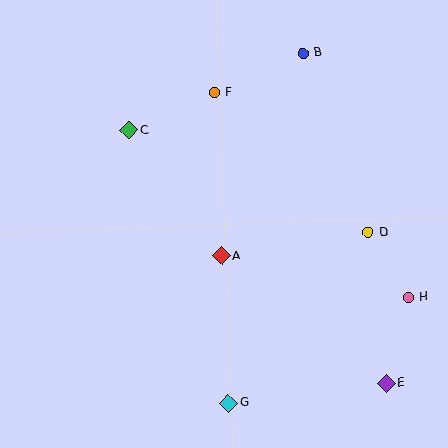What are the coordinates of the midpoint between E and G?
The midpoint between E and G is at (307, 393).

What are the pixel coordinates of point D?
Point D is at (368, 232).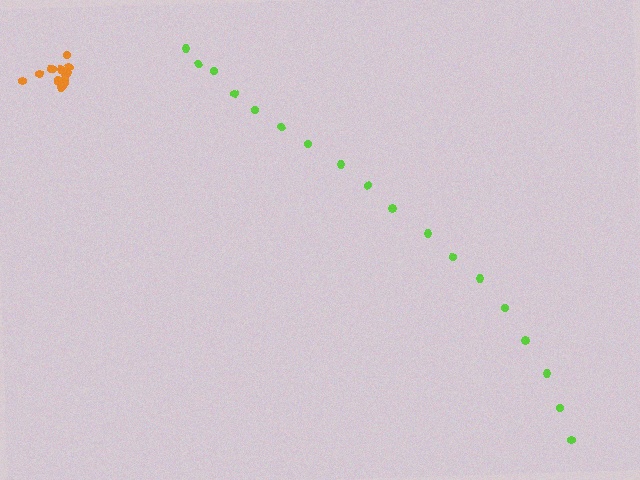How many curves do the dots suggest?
There are 2 distinct paths.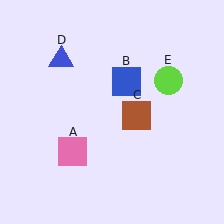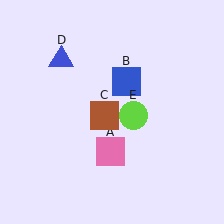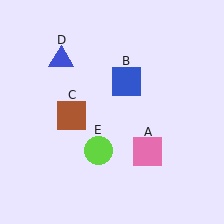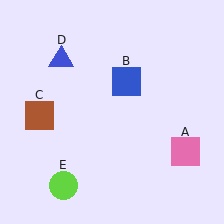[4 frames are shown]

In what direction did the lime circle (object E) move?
The lime circle (object E) moved down and to the left.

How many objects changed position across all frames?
3 objects changed position: pink square (object A), brown square (object C), lime circle (object E).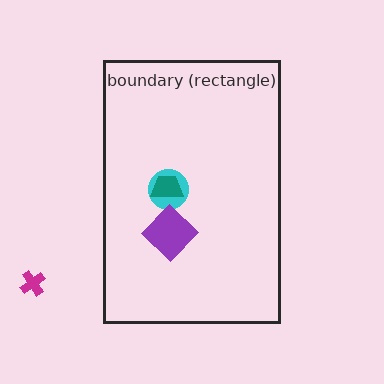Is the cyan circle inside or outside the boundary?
Inside.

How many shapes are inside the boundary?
3 inside, 1 outside.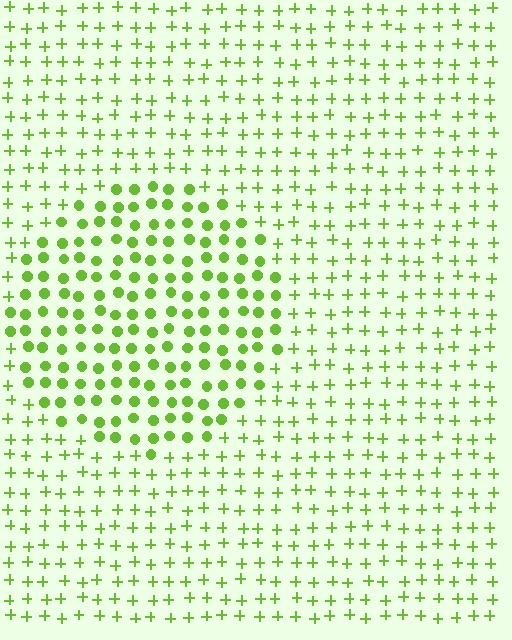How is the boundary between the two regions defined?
The boundary is defined by a change in element shape: circles inside vs. plus signs outside. All elements share the same color and spacing.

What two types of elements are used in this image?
The image uses circles inside the circle region and plus signs outside it.